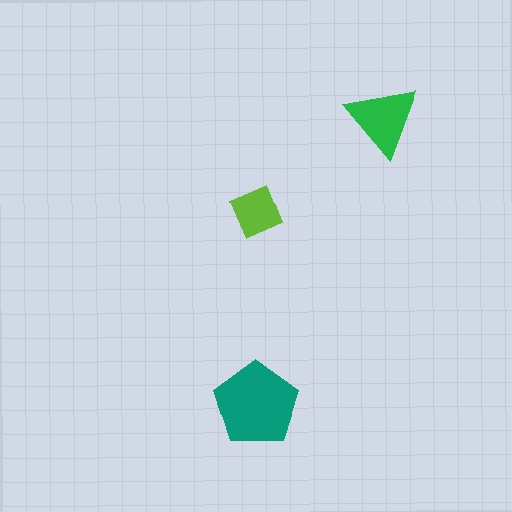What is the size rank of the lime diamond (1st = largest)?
3rd.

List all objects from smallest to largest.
The lime diamond, the green triangle, the teal pentagon.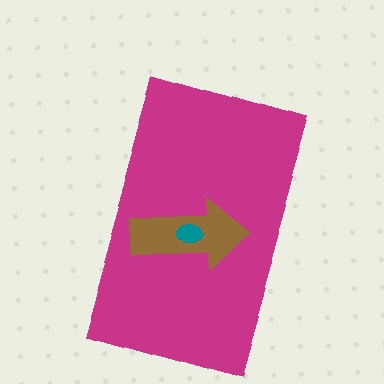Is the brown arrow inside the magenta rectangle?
Yes.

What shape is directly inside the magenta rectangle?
The brown arrow.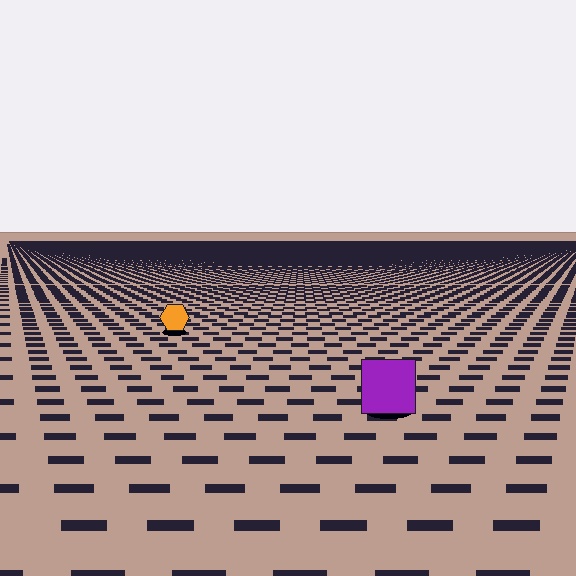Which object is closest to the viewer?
The purple square is closest. The texture marks near it are larger and more spread out.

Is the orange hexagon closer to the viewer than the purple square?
No. The purple square is closer — you can tell from the texture gradient: the ground texture is coarser near it.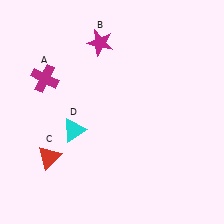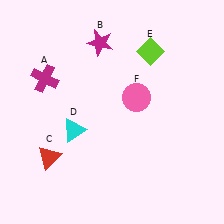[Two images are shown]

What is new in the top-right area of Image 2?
A lime diamond (E) was added in the top-right area of Image 2.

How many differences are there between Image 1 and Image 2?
There are 2 differences between the two images.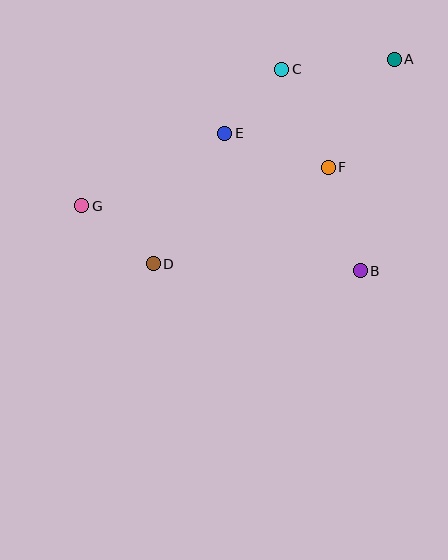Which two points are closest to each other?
Points C and E are closest to each other.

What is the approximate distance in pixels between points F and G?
The distance between F and G is approximately 250 pixels.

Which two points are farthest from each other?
Points A and G are farthest from each other.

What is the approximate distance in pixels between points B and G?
The distance between B and G is approximately 286 pixels.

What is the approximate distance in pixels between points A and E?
The distance between A and E is approximately 185 pixels.